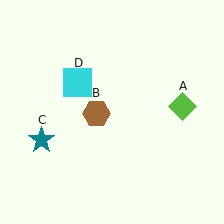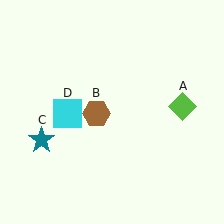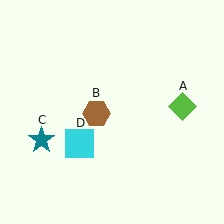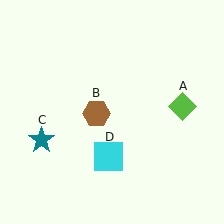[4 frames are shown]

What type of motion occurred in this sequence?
The cyan square (object D) rotated counterclockwise around the center of the scene.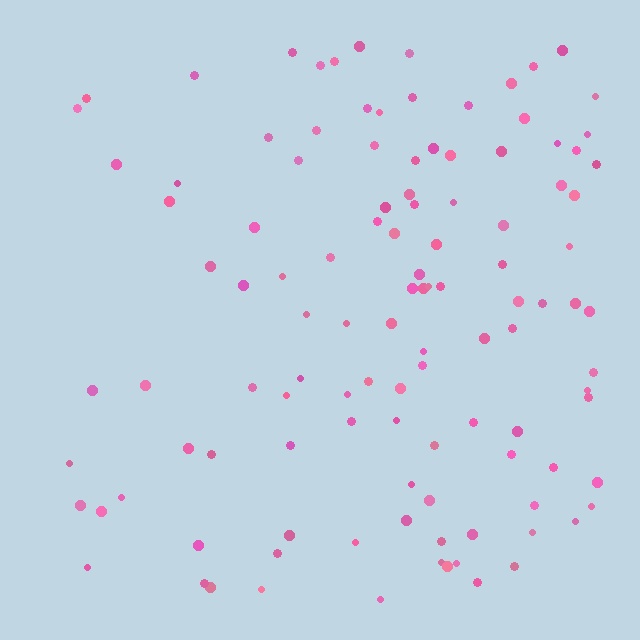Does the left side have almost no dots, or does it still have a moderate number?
Still a moderate number, just noticeably fewer than the right.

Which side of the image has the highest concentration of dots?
The right.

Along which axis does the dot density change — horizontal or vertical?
Horizontal.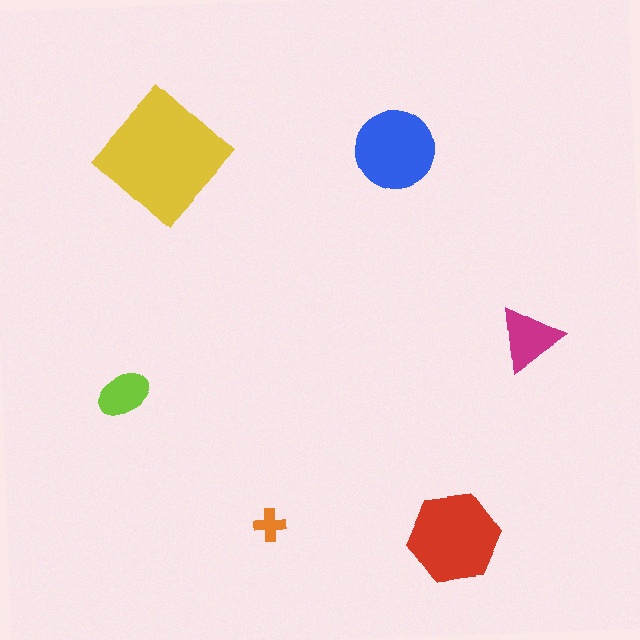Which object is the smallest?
The orange cross.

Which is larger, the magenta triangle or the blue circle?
The blue circle.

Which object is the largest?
The yellow diamond.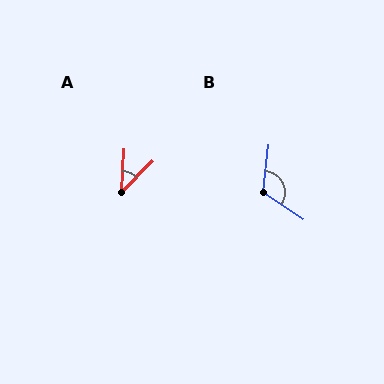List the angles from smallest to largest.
A (42°), B (118°).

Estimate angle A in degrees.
Approximately 42 degrees.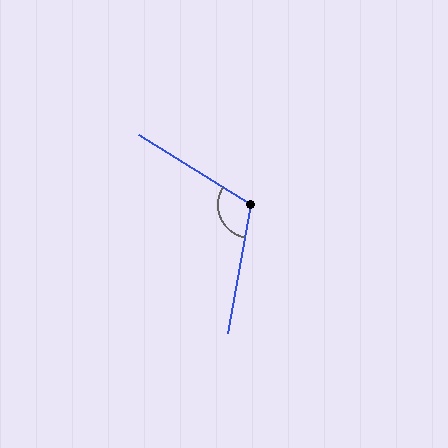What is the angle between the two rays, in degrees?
Approximately 111 degrees.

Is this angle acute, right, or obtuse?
It is obtuse.